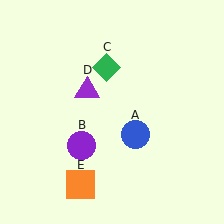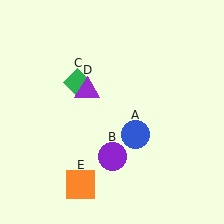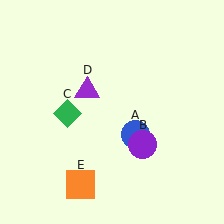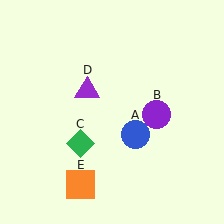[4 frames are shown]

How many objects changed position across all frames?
2 objects changed position: purple circle (object B), green diamond (object C).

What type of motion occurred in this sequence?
The purple circle (object B), green diamond (object C) rotated counterclockwise around the center of the scene.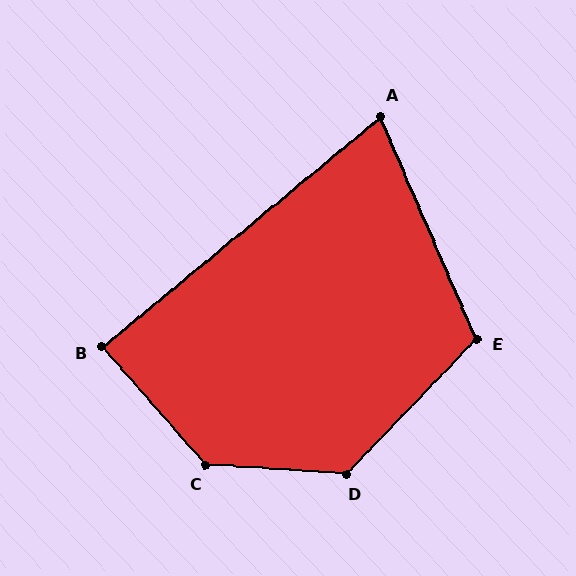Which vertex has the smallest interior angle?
A, at approximately 74 degrees.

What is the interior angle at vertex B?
Approximately 88 degrees (approximately right).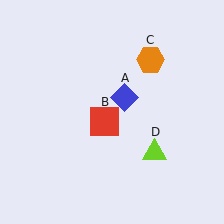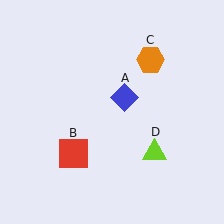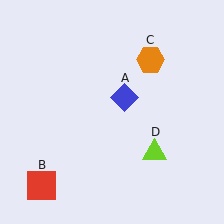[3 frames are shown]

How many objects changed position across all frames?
1 object changed position: red square (object B).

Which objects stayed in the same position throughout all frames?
Blue diamond (object A) and orange hexagon (object C) and lime triangle (object D) remained stationary.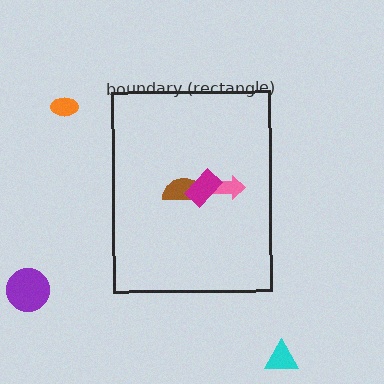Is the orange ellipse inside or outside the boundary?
Outside.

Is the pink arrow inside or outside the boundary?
Inside.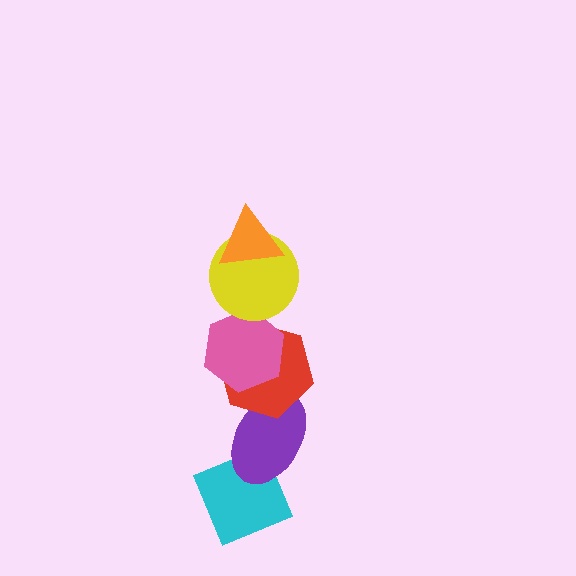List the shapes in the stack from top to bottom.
From top to bottom: the orange triangle, the yellow circle, the pink hexagon, the red hexagon, the purple ellipse, the cyan diamond.